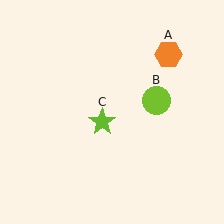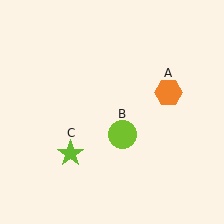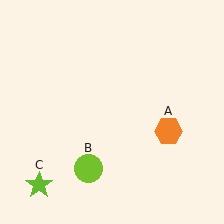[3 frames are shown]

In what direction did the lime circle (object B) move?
The lime circle (object B) moved down and to the left.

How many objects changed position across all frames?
3 objects changed position: orange hexagon (object A), lime circle (object B), lime star (object C).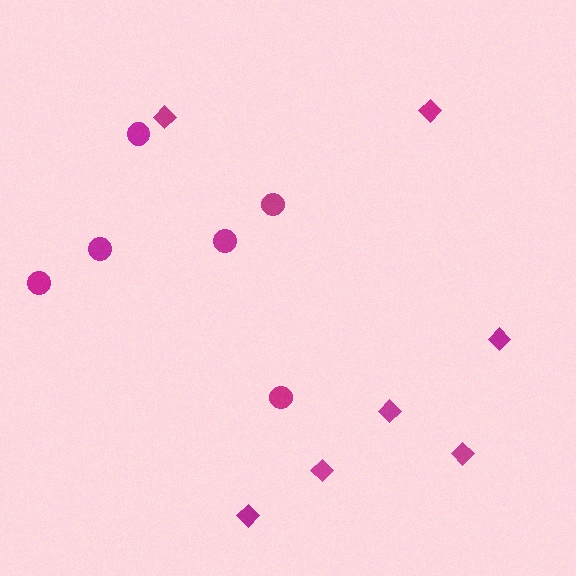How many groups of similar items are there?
There are 2 groups: one group of diamonds (7) and one group of circles (6).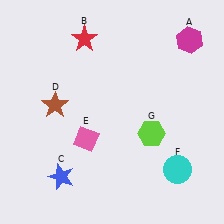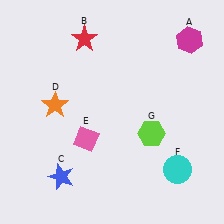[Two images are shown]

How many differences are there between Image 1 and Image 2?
There is 1 difference between the two images.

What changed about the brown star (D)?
In Image 1, D is brown. In Image 2, it changed to orange.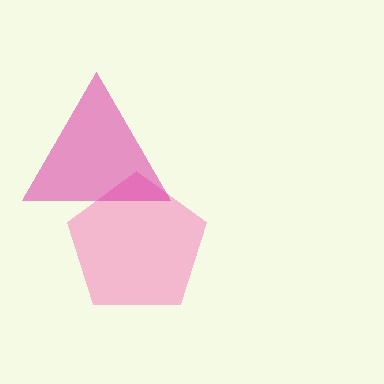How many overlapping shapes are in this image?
There are 2 overlapping shapes in the image.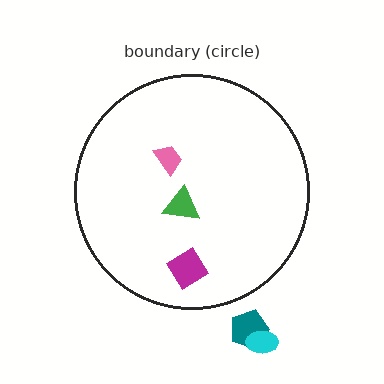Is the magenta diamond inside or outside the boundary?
Inside.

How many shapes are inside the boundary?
3 inside, 2 outside.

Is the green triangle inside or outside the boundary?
Inside.